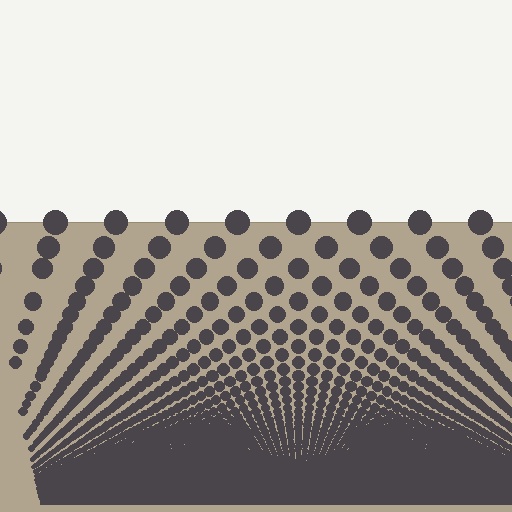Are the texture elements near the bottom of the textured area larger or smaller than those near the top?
Smaller. The gradient is inverted — elements near the bottom are smaller and denser.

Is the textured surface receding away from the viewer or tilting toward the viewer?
The surface appears to tilt toward the viewer. Texture elements get larger and sparser toward the top.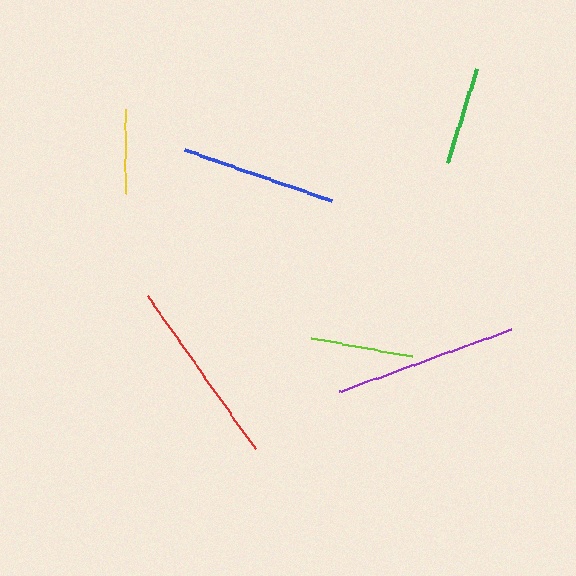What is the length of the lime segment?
The lime segment is approximately 103 pixels long.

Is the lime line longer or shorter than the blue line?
The blue line is longer than the lime line.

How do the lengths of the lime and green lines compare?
The lime and green lines are approximately the same length.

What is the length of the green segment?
The green segment is approximately 99 pixels long.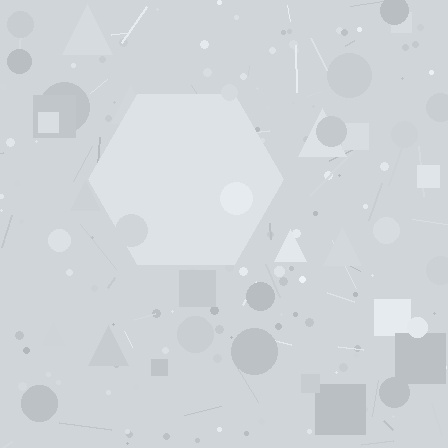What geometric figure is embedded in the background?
A hexagon is embedded in the background.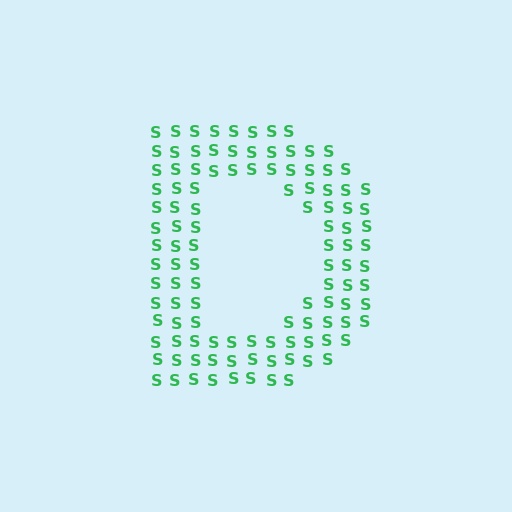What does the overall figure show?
The overall figure shows the letter D.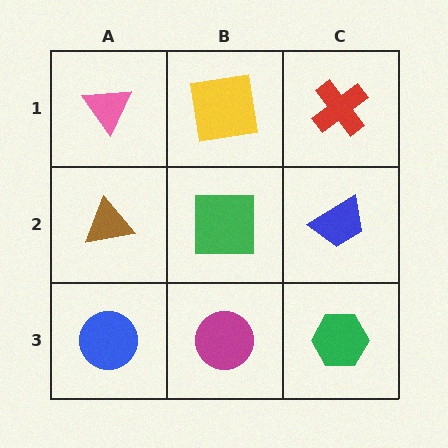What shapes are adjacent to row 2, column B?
A yellow square (row 1, column B), a magenta circle (row 3, column B), a brown triangle (row 2, column A), a blue trapezoid (row 2, column C).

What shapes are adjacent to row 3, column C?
A blue trapezoid (row 2, column C), a magenta circle (row 3, column B).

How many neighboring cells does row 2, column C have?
3.